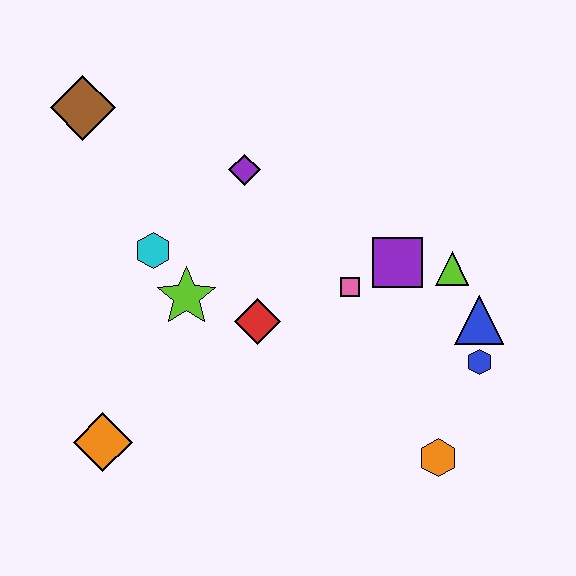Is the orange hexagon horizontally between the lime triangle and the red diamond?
Yes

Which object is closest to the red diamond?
The lime star is closest to the red diamond.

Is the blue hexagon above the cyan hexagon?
No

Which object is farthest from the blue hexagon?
The brown diamond is farthest from the blue hexagon.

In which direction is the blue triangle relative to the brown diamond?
The blue triangle is to the right of the brown diamond.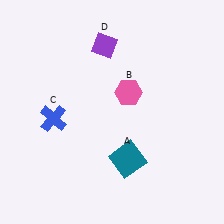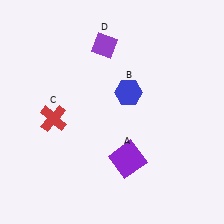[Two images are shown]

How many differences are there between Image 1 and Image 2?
There are 3 differences between the two images.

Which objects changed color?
A changed from teal to purple. B changed from pink to blue. C changed from blue to red.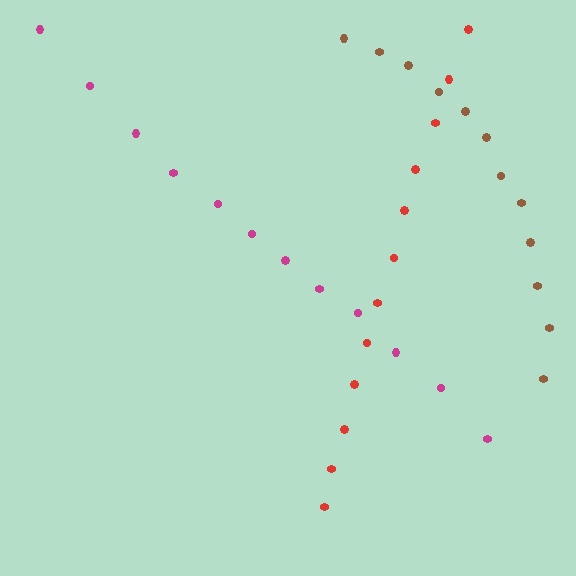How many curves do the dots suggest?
There are 3 distinct paths.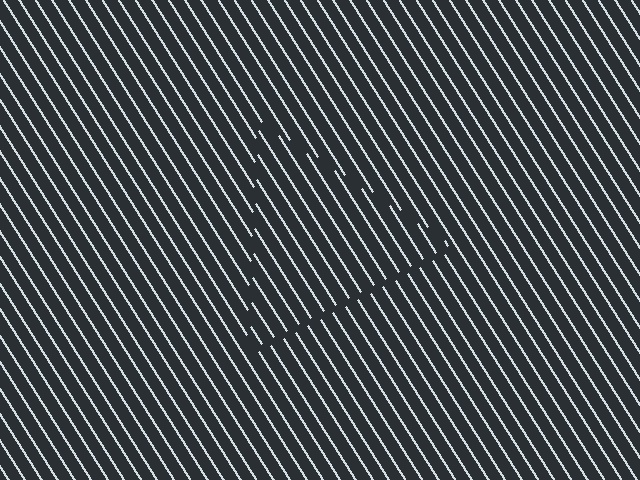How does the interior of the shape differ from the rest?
The interior of the shape contains the same grating, shifted by half a period — the contour is defined by the phase discontinuity where line-ends from the inner and outer gratings abut.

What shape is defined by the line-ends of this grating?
An illusory triangle. The interior of the shape contains the same grating, shifted by half a period — the contour is defined by the phase discontinuity where line-ends from the inner and outer gratings abut.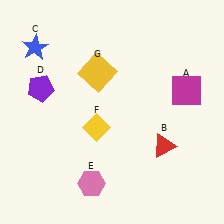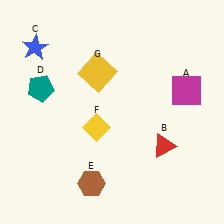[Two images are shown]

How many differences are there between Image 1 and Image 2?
There are 2 differences between the two images.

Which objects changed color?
D changed from purple to teal. E changed from pink to brown.